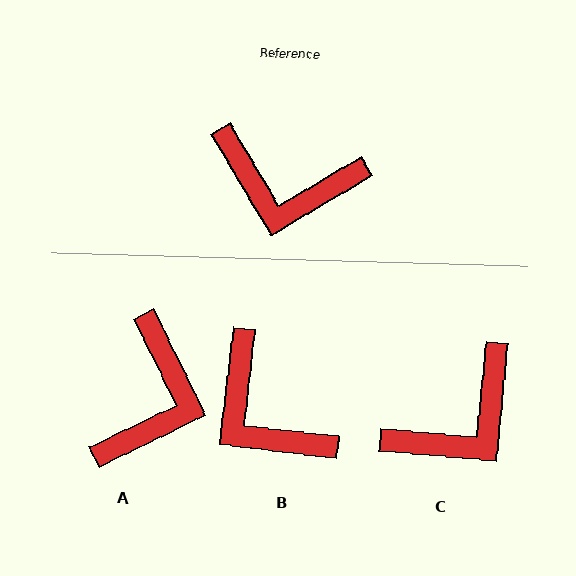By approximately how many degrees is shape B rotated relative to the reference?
Approximately 37 degrees clockwise.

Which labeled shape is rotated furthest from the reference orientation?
A, about 85 degrees away.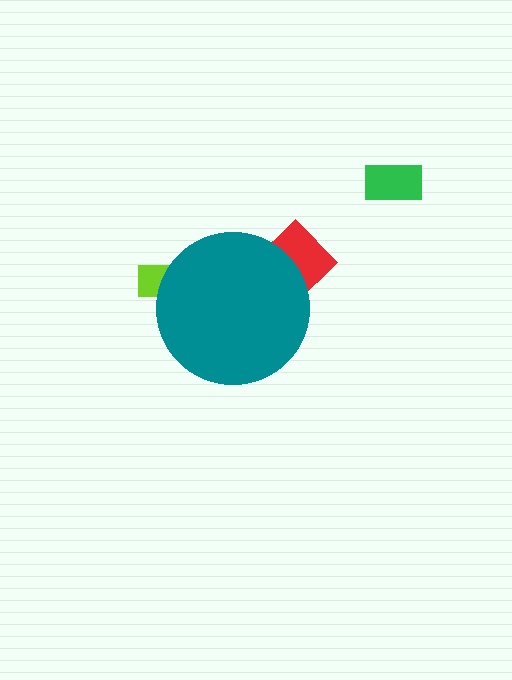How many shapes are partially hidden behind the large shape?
2 shapes are partially hidden.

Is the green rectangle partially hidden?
No, the green rectangle is fully visible.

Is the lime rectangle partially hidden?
Yes, the lime rectangle is partially hidden behind the teal circle.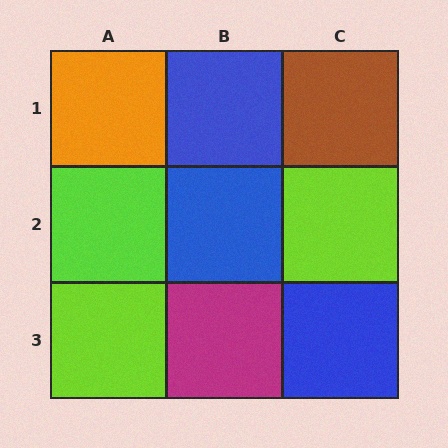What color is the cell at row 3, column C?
Blue.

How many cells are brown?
1 cell is brown.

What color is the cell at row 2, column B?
Blue.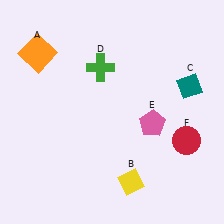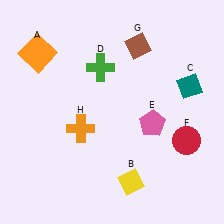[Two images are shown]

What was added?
A brown diamond (G), an orange cross (H) were added in Image 2.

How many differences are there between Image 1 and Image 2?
There are 2 differences between the two images.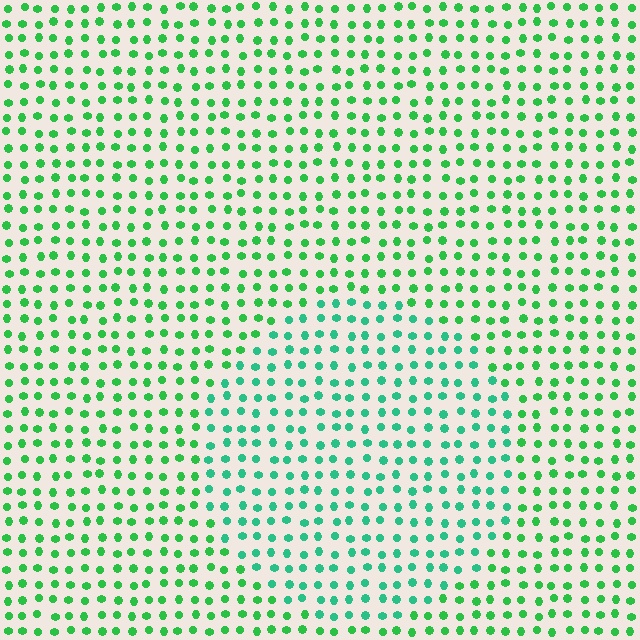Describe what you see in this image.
The image is filled with small green elements in a uniform arrangement. A circle-shaped region is visible where the elements are tinted to a slightly different hue, forming a subtle color boundary.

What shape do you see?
I see a circle.